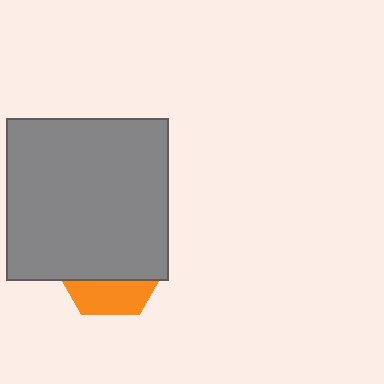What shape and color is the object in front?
The object in front is a gray square.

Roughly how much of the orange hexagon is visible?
A small part of it is visible (roughly 30%).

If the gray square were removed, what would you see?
You would see the complete orange hexagon.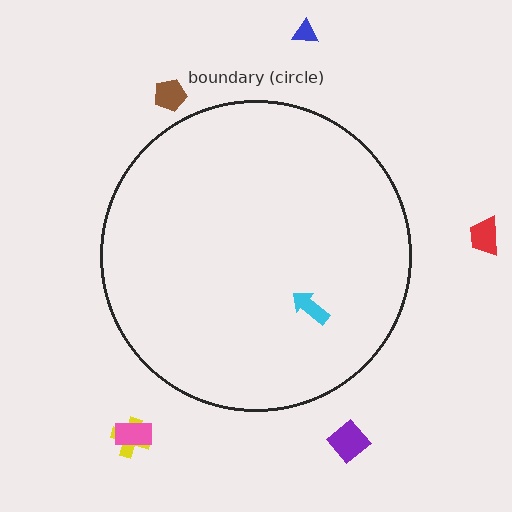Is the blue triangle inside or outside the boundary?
Outside.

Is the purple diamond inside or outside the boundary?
Outside.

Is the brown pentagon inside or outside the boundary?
Outside.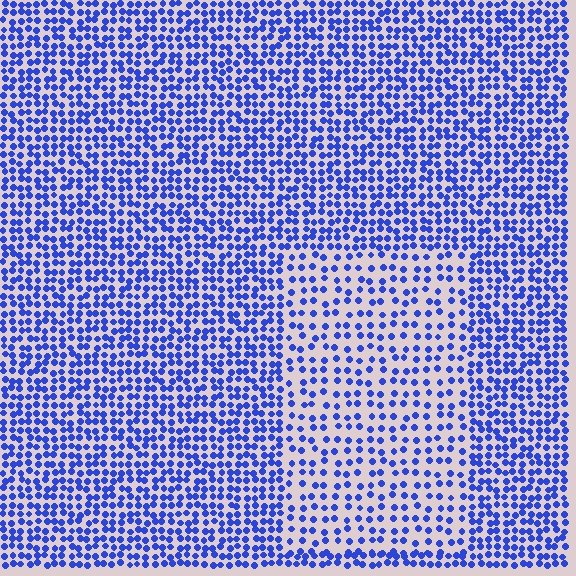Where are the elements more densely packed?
The elements are more densely packed outside the rectangle boundary.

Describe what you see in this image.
The image contains small blue elements arranged at two different densities. A rectangle-shaped region is visible where the elements are less densely packed than the surrounding area.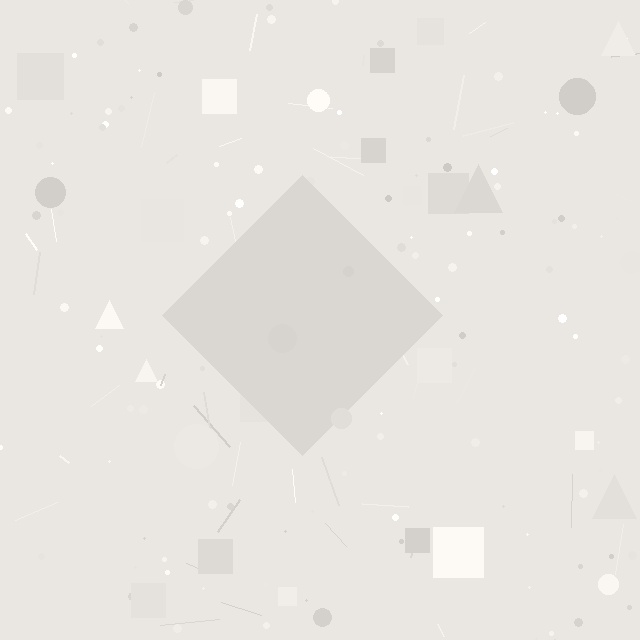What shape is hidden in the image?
A diamond is hidden in the image.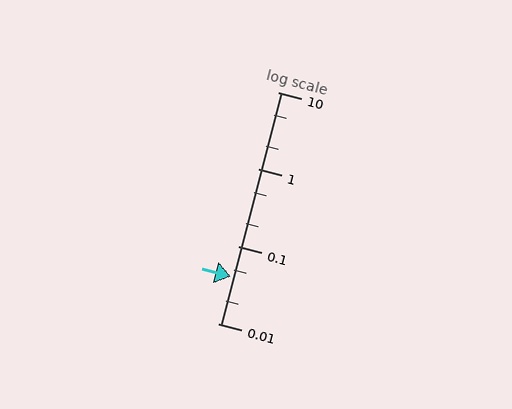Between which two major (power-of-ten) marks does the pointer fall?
The pointer is between 0.01 and 0.1.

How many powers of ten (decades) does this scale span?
The scale spans 3 decades, from 0.01 to 10.